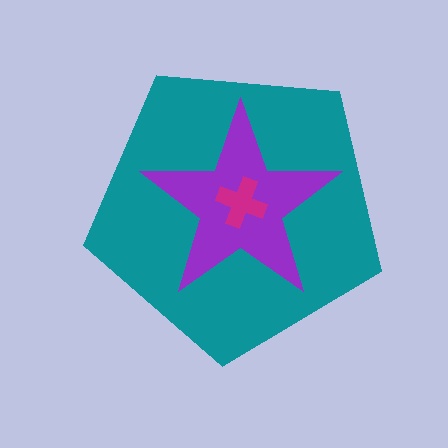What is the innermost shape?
The magenta cross.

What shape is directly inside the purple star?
The magenta cross.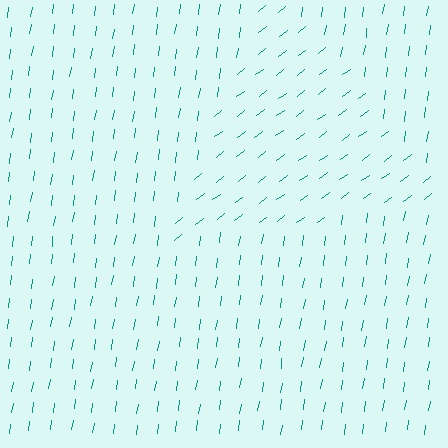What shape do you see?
I see a triangle.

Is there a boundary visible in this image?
Yes, there is a texture boundary formed by a change in line orientation.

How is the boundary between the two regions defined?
The boundary is defined purely by a change in line orientation (approximately 45 degrees difference). All lines are the same color and thickness.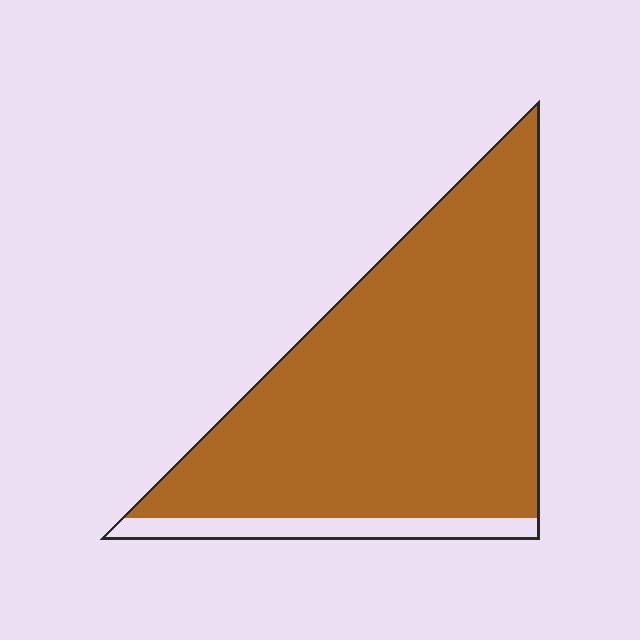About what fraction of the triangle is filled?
About nine tenths (9/10).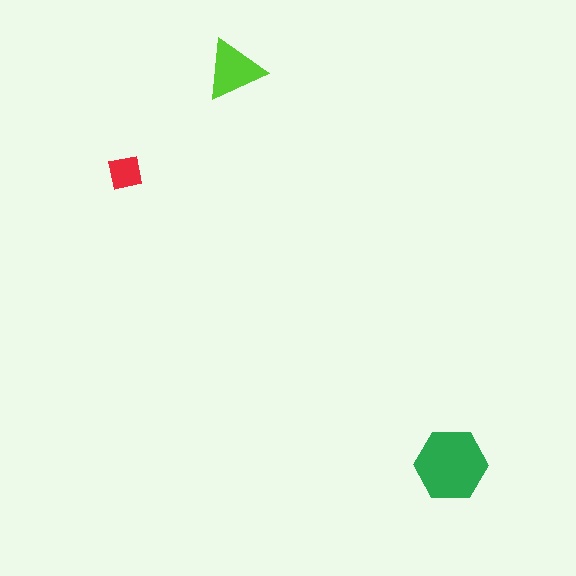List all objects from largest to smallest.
The green hexagon, the lime triangle, the red square.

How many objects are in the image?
There are 3 objects in the image.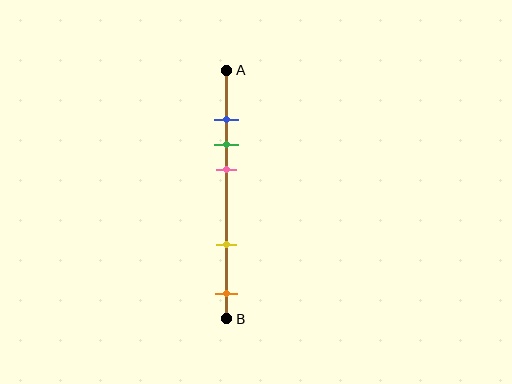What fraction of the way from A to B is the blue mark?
The blue mark is approximately 20% (0.2) of the way from A to B.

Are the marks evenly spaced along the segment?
No, the marks are not evenly spaced.